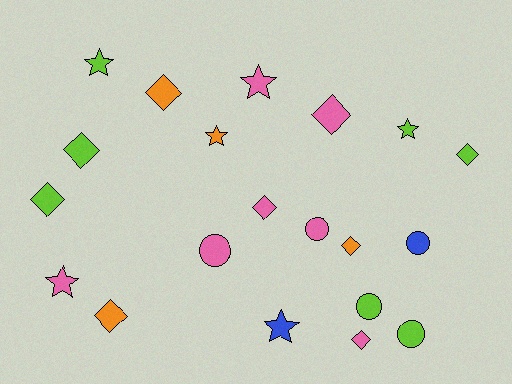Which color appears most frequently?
Lime, with 7 objects.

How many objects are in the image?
There are 20 objects.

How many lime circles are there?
There are 2 lime circles.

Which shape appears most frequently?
Diamond, with 9 objects.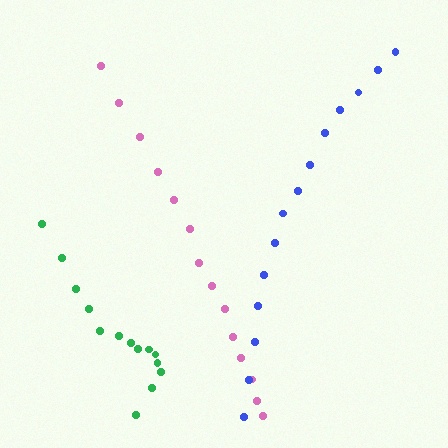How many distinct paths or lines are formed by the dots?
There are 3 distinct paths.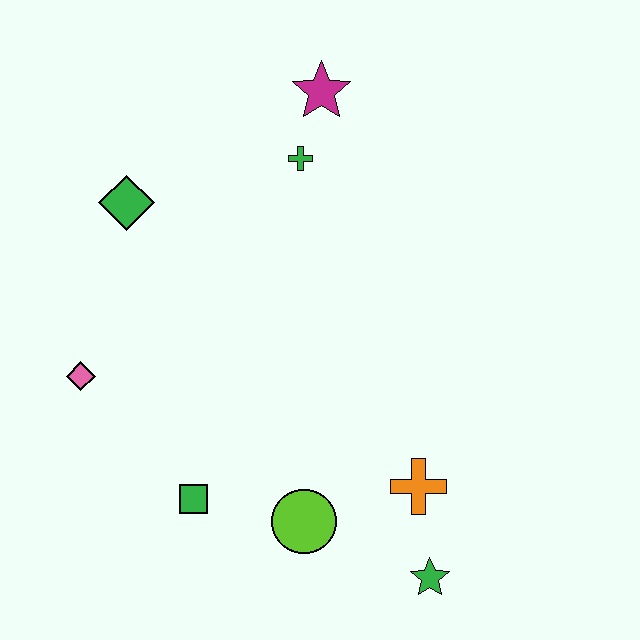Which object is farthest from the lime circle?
The magenta star is farthest from the lime circle.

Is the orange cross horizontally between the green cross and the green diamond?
No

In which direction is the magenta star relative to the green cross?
The magenta star is above the green cross.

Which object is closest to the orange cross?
The green star is closest to the orange cross.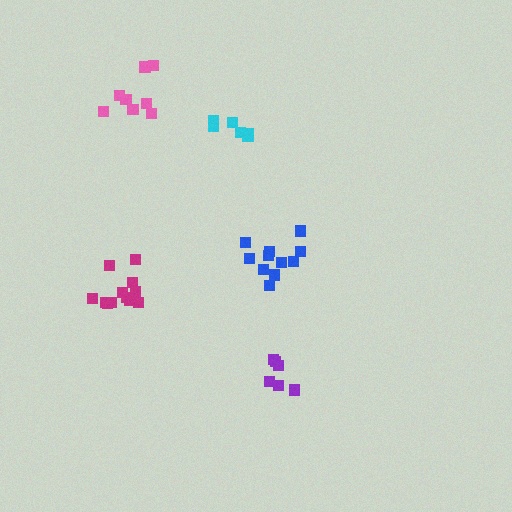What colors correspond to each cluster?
The clusters are colored: cyan, purple, magenta, blue, pink.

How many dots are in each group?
Group 1: 6 dots, Group 2: 6 dots, Group 3: 12 dots, Group 4: 11 dots, Group 5: 8 dots (43 total).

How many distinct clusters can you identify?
There are 5 distinct clusters.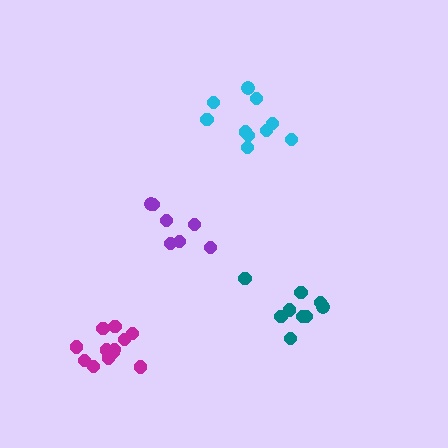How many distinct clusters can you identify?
There are 4 distinct clusters.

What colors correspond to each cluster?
The clusters are colored: purple, magenta, teal, cyan.